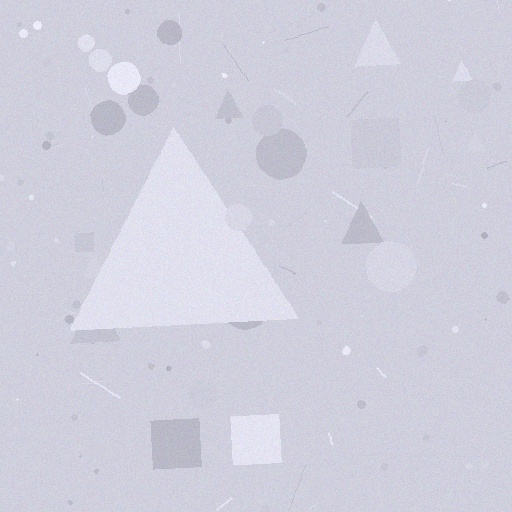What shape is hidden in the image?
A triangle is hidden in the image.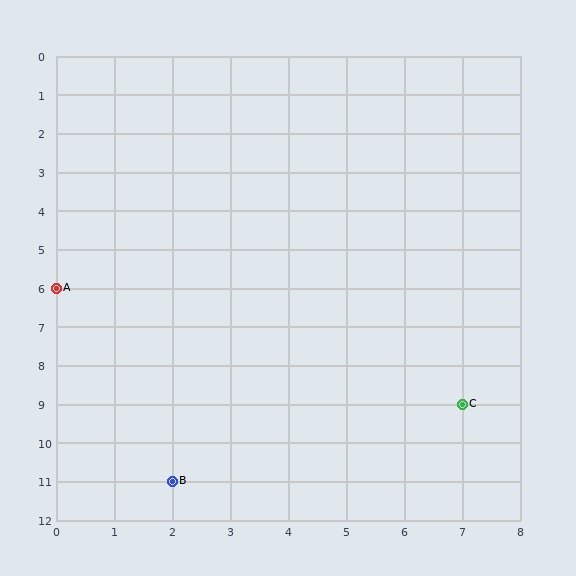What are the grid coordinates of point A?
Point A is at grid coordinates (0, 6).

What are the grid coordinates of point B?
Point B is at grid coordinates (2, 11).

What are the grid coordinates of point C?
Point C is at grid coordinates (7, 9).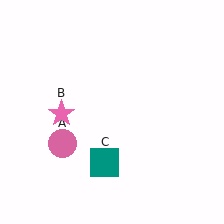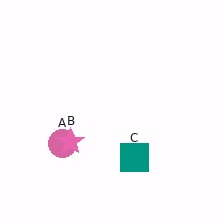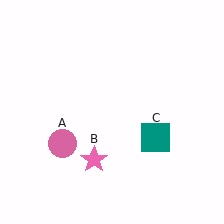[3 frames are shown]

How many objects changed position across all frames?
2 objects changed position: pink star (object B), teal square (object C).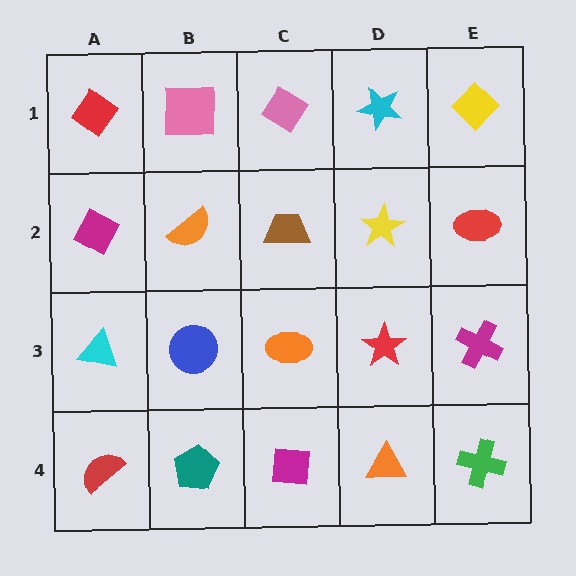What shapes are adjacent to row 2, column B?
A pink square (row 1, column B), a blue circle (row 3, column B), a magenta diamond (row 2, column A), a brown trapezoid (row 2, column C).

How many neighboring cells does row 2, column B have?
4.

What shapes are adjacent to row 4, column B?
A blue circle (row 3, column B), a red semicircle (row 4, column A), a magenta square (row 4, column C).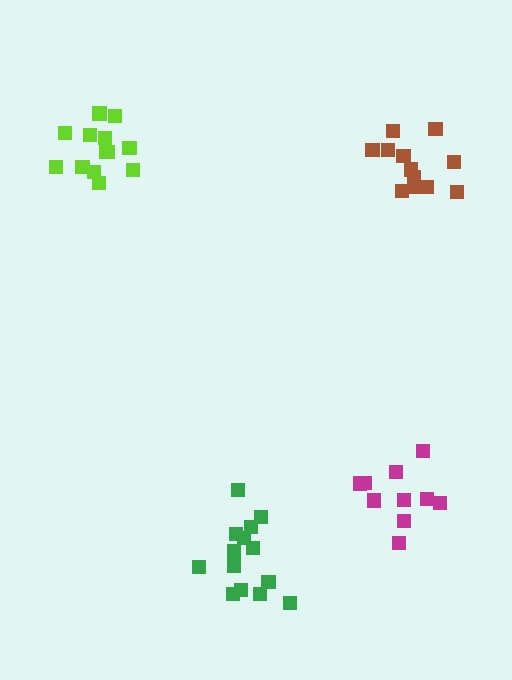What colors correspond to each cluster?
The clusters are colored: magenta, brown, lime, green.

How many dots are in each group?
Group 1: 10 dots, Group 2: 12 dots, Group 3: 13 dots, Group 4: 14 dots (49 total).